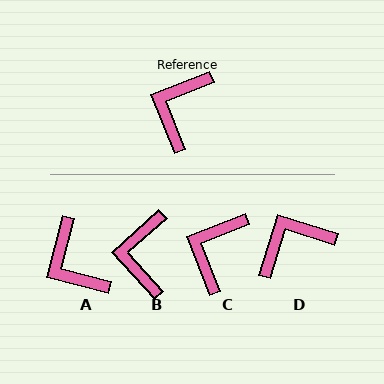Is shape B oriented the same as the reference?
No, it is off by about 20 degrees.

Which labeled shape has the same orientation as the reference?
C.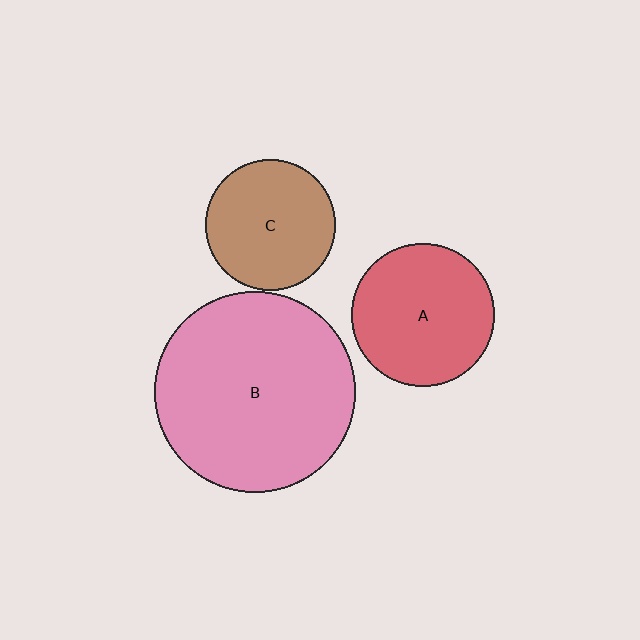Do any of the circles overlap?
No, none of the circles overlap.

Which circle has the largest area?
Circle B (pink).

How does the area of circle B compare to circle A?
Approximately 2.0 times.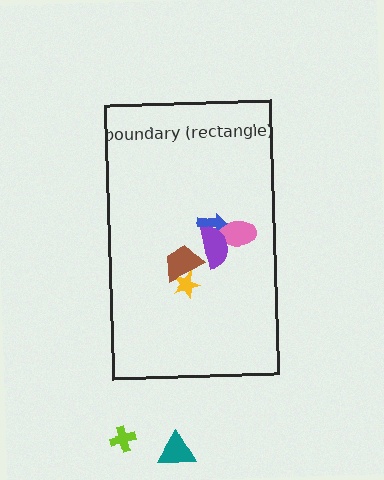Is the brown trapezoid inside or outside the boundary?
Inside.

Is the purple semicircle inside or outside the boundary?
Inside.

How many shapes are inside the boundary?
5 inside, 2 outside.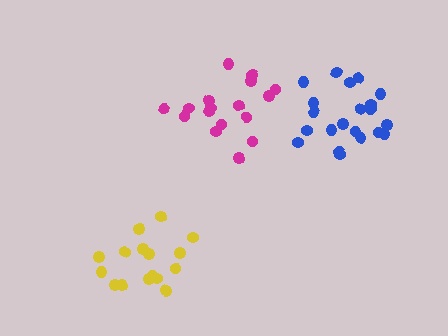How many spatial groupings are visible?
There are 3 spatial groupings.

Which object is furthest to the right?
The blue cluster is rightmost.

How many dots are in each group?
Group 1: 21 dots, Group 2: 17 dots, Group 3: 16 dots (54 total).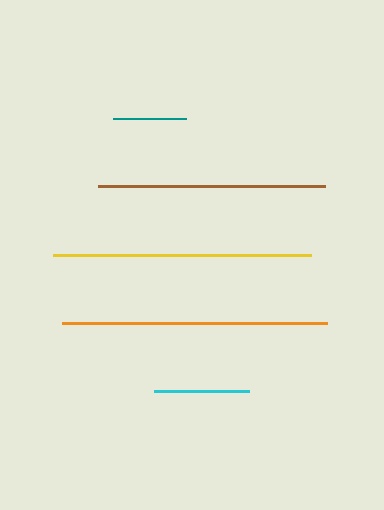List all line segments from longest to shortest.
From longest to shortest: orange, yellow, brown, cyan, teal.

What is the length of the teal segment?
The teal segment is approximately 74 pixels long.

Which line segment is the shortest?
The teal line is the shortest at approximately 74 pixels.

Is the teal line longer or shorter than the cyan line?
The cyan line is longer than the teal line.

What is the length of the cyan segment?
The cyan segment is approximately 95 pixels long.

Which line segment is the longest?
The orange line is the longest at approximately 265 pixels.